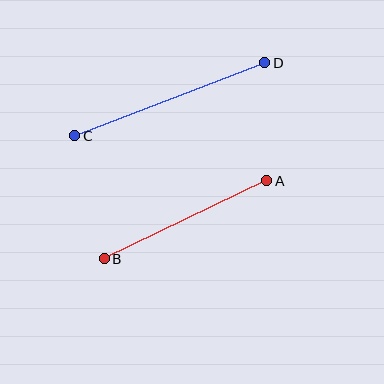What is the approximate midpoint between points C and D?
The midpoint is at approximately (170, 99) pixels.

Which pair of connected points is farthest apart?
Points C and D are farthest apart.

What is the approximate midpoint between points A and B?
The midpoint is at approximately (185, 220) pixels.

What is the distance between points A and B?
The distance is approximately 180 pixels.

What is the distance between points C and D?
The distance is approximately 204 pixels.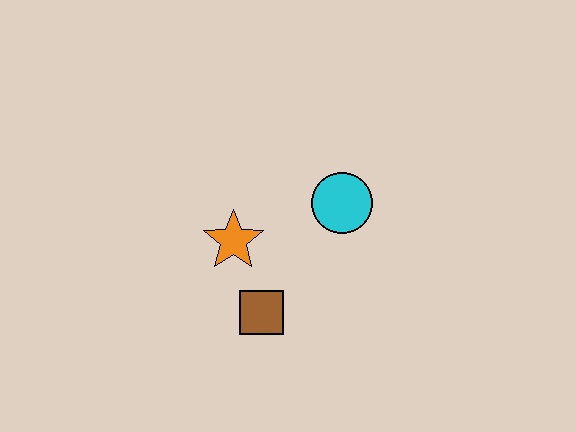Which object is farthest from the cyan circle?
The brown square is farthest from the cyan circle.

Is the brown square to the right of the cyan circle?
No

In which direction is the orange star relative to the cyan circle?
The orange star is to the left of the cyan circle.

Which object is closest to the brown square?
The orange star is closest to the brown square.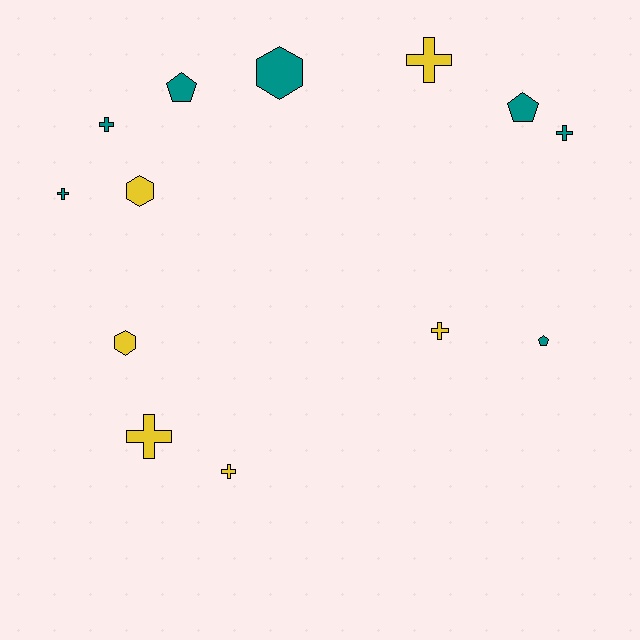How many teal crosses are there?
There are 3 teal crosses.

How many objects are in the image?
There are 13 objects.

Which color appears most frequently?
Teal, with 7 objects.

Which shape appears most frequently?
Cross, with 7 objects.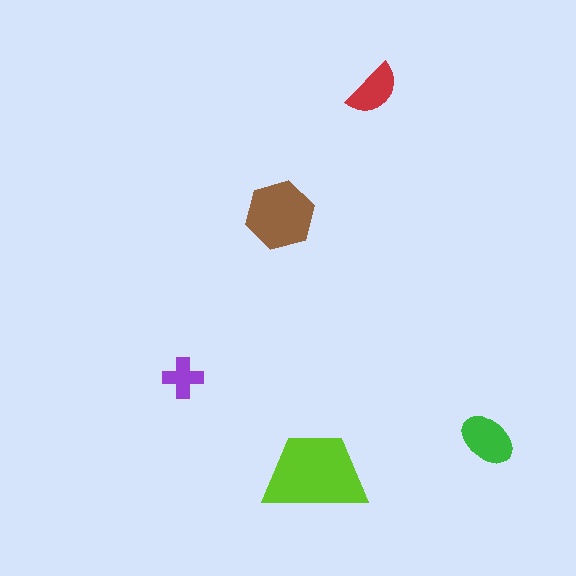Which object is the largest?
The lime trapezoid.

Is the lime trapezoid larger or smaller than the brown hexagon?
Larger.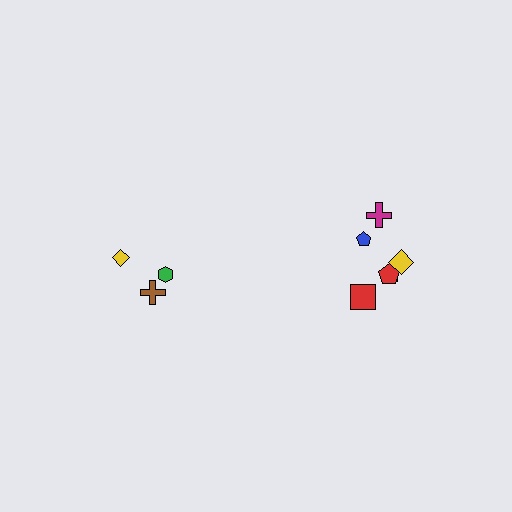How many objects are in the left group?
There are 3 objects.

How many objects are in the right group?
There are 6 objects.